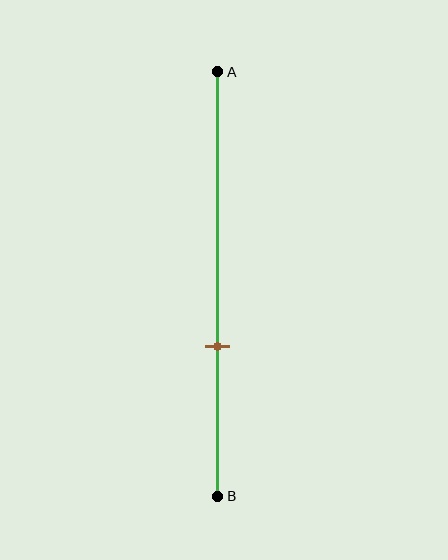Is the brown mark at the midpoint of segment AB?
No, the mark is at about 65% from A, not at the 50% midpoint.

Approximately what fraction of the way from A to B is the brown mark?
The brown mark is approximately 65% of the way from A to B.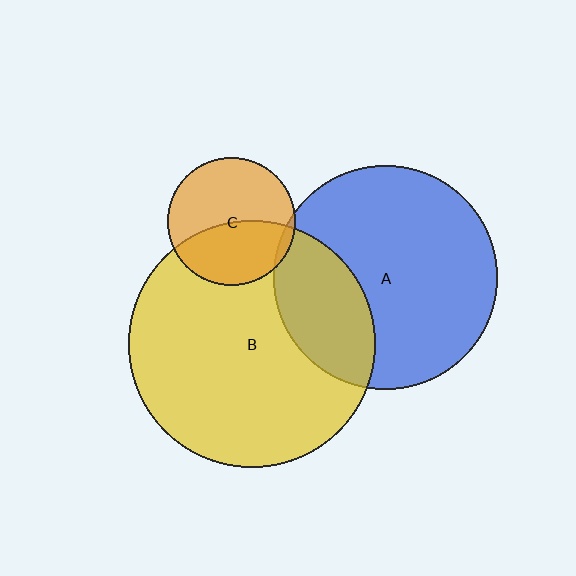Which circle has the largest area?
Circle B (yellow).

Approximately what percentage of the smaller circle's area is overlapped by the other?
Approximately 5%.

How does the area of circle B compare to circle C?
Approximately 3.7 times.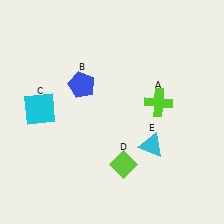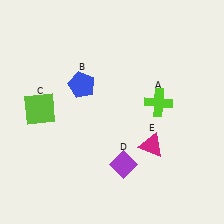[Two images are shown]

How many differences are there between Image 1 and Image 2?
There are 3 differences between the two images.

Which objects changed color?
C changed from cyan to lime. D changed from lime to purple. E changed from cyan to magenta.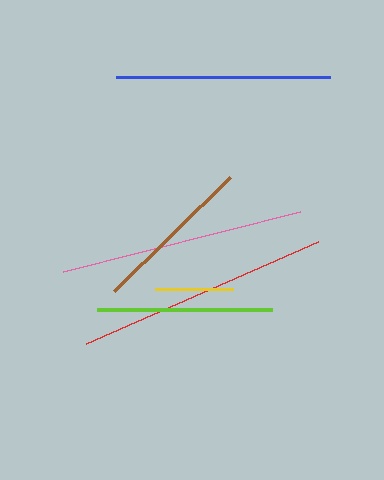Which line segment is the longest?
The red line is the longest at approximately 253 pixels.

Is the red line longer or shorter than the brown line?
The red line is longer than the brown line.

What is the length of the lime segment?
The lime segment is approximately 175 pixels long.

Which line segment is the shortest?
The yellow line is the shortest at approximately 78 pixels.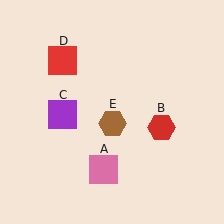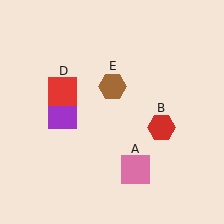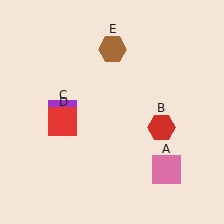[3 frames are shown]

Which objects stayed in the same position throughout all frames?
Red hexagon (object B) and purple square (object C) remained stationary.